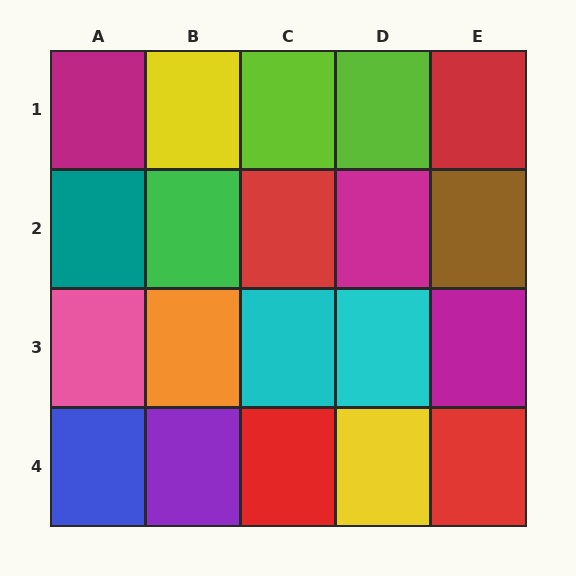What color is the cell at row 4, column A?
Blue.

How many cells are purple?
1 cell is purple.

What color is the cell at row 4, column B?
Purple.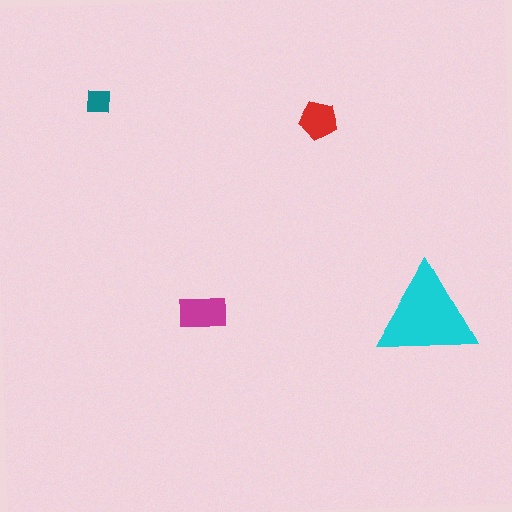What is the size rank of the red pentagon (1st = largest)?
3rd.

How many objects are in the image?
There are 4 objects in the image.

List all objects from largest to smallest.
The cyan triangle, the magenta rectangle, the red pentagon, the teal square.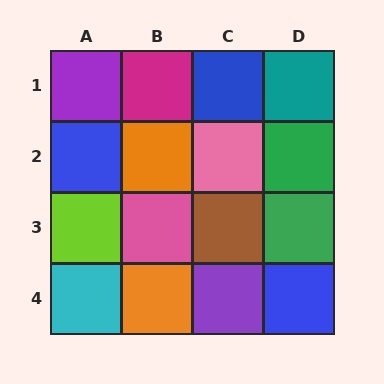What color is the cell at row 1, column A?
Purple.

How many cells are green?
2 cells are green.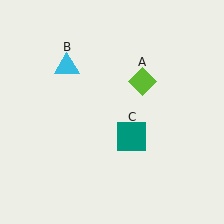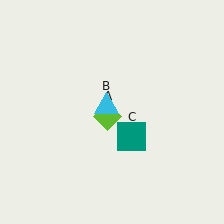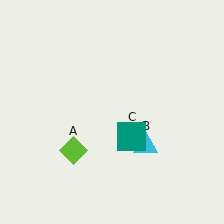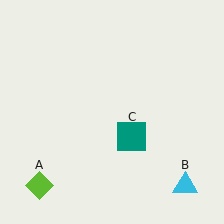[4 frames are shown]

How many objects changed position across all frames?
2 objects changed position: lime diamond (object A), cyan triangle (object B).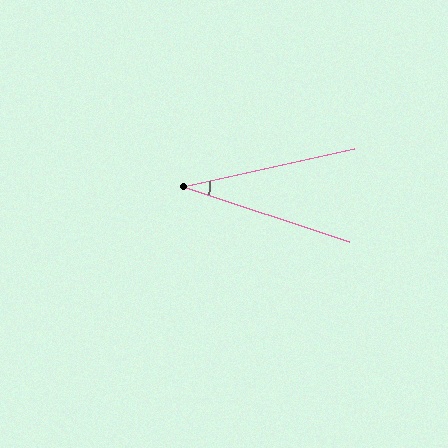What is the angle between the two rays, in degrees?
Approximately 31 degrees.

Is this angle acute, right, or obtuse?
It is acute.